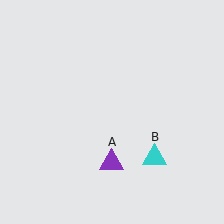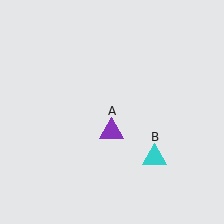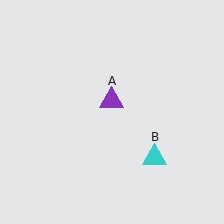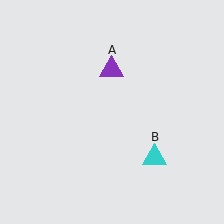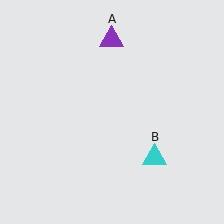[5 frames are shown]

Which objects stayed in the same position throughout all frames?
Cyan triangle (object B) remained stationary.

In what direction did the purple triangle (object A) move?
The purple triangle (object A) moved up.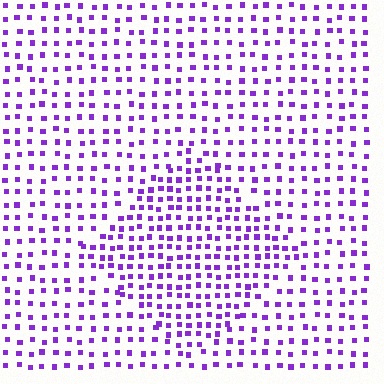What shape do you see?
I see a diamond.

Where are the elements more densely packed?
The elements are more densely packed inside the diamond boundary.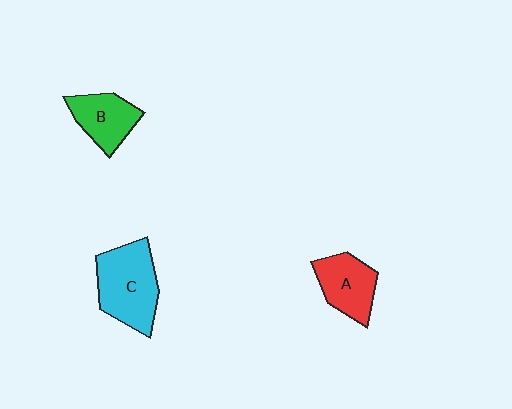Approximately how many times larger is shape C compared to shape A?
Approximately 1.5 times.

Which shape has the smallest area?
Shape B (green).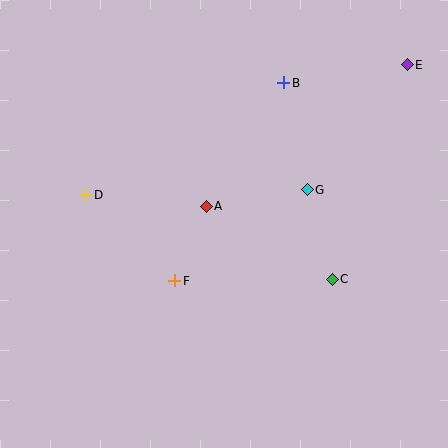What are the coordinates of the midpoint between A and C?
The midpoint between A and C is at (269, 243).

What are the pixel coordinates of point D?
Point D is at (86, 195).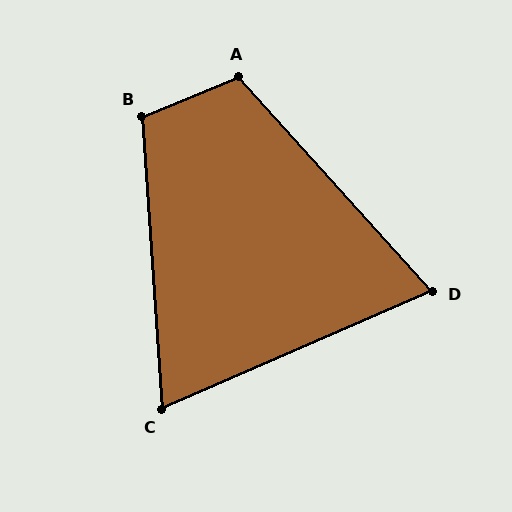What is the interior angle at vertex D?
Approximately 71 degrees (acute).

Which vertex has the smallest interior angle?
C, at approximately 70 degrees.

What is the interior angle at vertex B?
Approximately 109 degrees (obtuse).